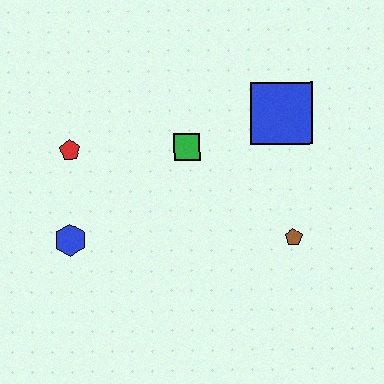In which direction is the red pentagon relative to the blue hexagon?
The red pentagon is above the blue hexagon.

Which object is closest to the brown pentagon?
The blue square is closest to the brown pentagon.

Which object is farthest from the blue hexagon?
The blue square is farthest from the blue hexagon.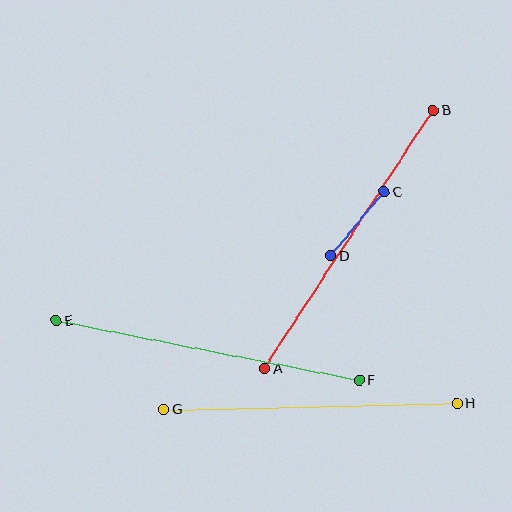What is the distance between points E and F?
The distance is approximately 309 pixels.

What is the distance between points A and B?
The distance is approximately 308 pixels.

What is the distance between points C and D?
The distance is approximately 84 pixels.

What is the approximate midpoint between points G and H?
The midpoint is at approximately (310, 406) pixels.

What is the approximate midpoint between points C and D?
The midpoint is at approximately (357, 224) pixels.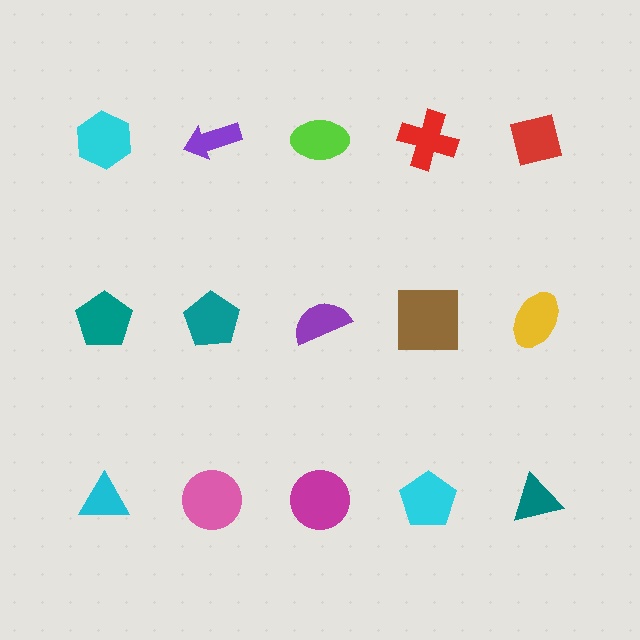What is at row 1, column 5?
A red square.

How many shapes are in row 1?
5 shapes.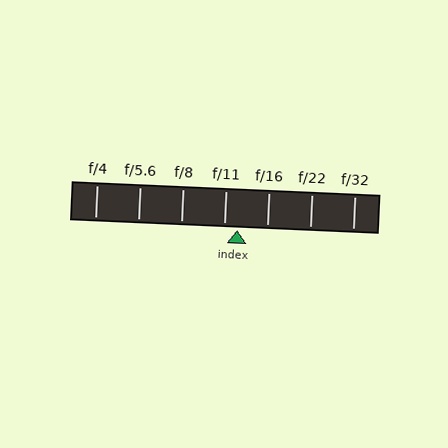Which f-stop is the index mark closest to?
The index mark is closest to f/11.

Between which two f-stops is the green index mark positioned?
The index mark is between f/11 and f/16.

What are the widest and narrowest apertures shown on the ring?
The widest aperture shown is f/4 and the narrowest is f/32.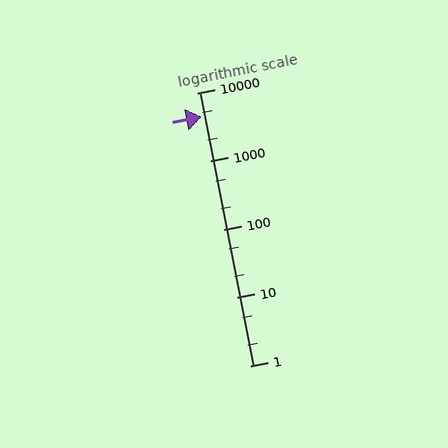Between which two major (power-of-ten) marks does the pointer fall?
The pointer is between 1000 and 10000.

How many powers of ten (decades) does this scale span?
The scale spans 4 decades, from 1 to 10000.